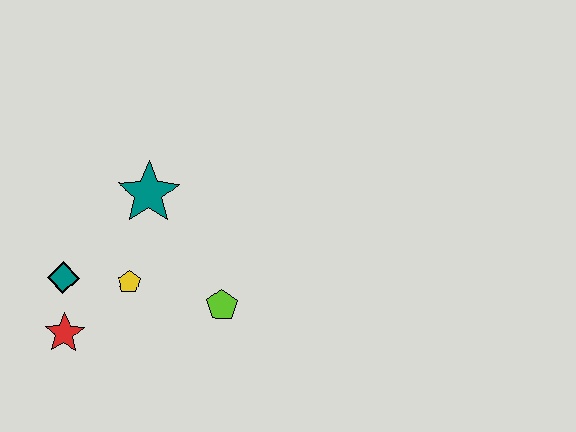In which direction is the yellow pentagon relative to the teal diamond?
The yellow pentagon is to the right of the teal diamond.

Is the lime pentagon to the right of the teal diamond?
Yes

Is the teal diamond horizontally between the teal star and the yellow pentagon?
No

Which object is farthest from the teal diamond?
The lime pentagon is farthest from the teal diamond.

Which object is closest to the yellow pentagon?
The teal diamond is closest to the yellow pentagon.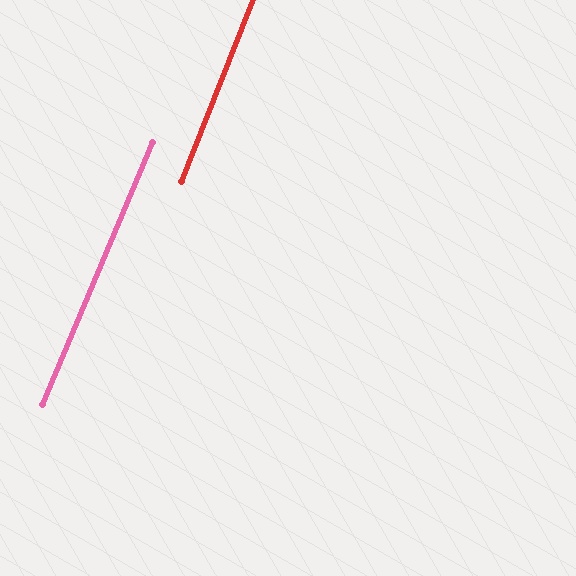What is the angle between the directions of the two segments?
Approximately 1 degree.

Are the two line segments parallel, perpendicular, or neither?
Parallel — their directions differ by only 1.4°.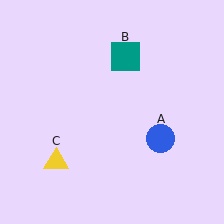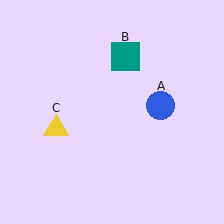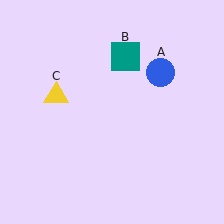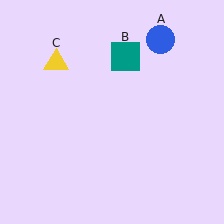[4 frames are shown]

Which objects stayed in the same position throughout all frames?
Teal square (object B) remained stationary.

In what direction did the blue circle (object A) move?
The blue circle (object A) moved up.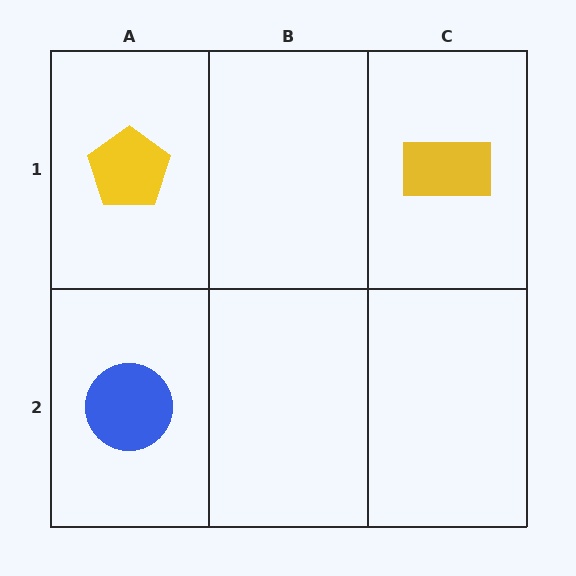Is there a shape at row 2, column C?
No, that cell is empty.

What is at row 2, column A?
A blue circle.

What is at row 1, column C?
A yellow rectangle.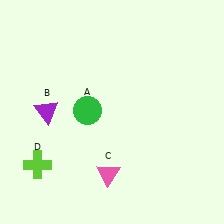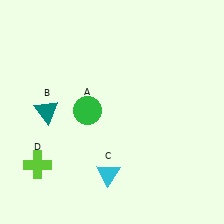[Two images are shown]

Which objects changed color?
B changed from purple to teal. C changed from pink to cyan.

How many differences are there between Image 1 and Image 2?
There are 2 differences between the two images.